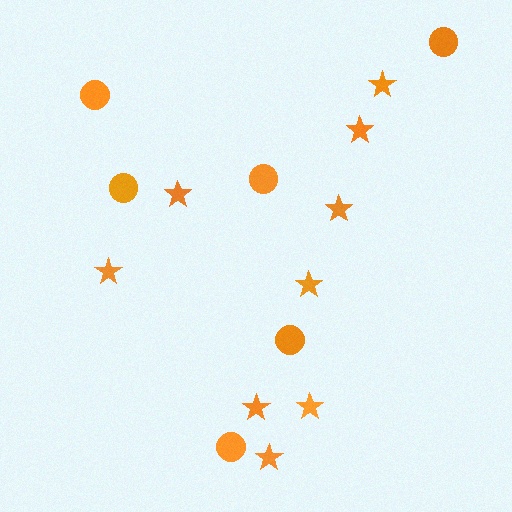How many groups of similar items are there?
There are 2 groups: one group of circles (6) and one group of stars (9).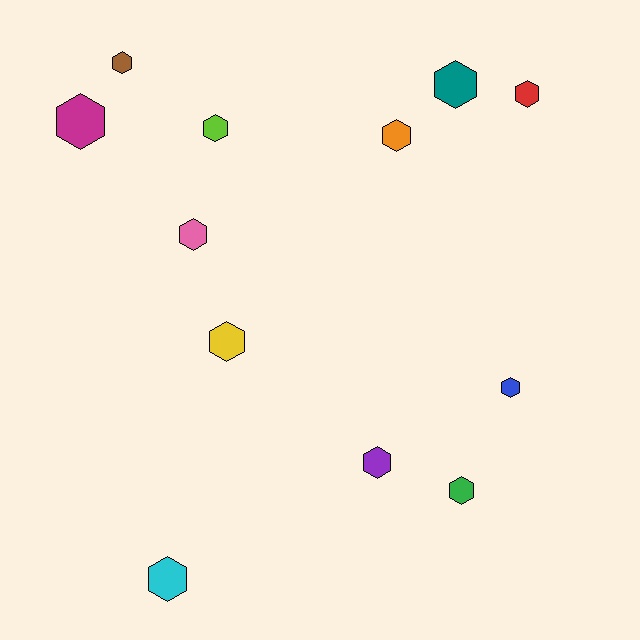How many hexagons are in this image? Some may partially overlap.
There are 12 hexagons.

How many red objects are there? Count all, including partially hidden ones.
There is 1 red object.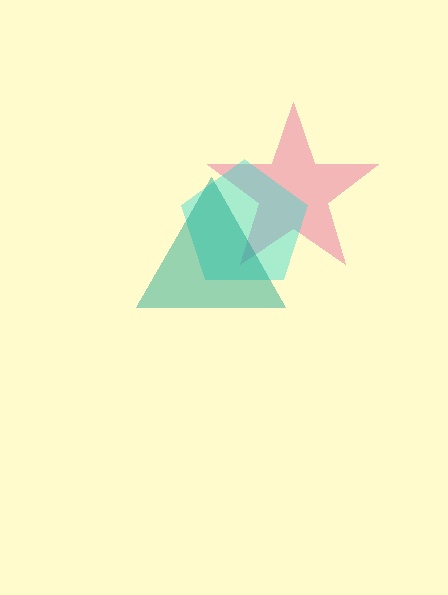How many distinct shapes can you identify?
There are 3 distinct shapes: a pink star, a cyan pentagon, a teal triangle.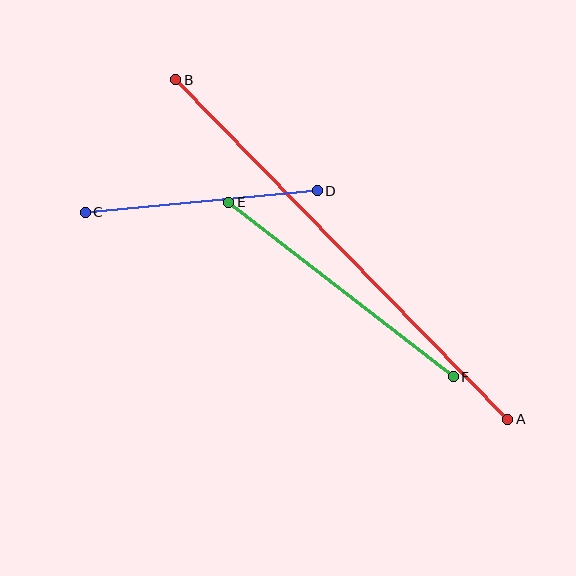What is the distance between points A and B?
The distance is approximately 475 pixels.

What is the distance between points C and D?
The distance is approximately 233 pixels.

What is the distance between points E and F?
The distance is approximately 284 pixels.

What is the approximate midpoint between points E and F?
The midpoint is at approximately (341, 290) pixels.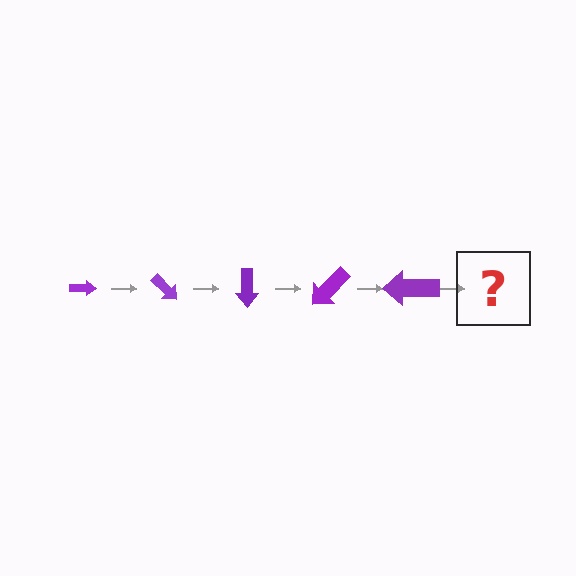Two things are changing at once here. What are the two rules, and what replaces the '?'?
The two rules are that the arrow grows larger each step and it rotates 45 degrees each step. The '?' should be an arrow, larger than the previous one and rotated 225 degrees from the start.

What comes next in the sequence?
The next element should be an arrow, larger than the previous one and rotated 225 degrees from the start.